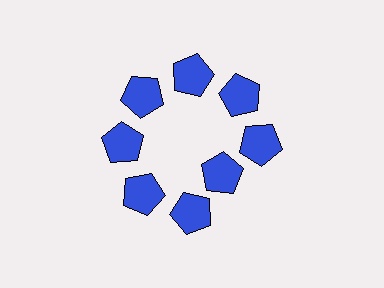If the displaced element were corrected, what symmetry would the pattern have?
It would have 8-fold rotational symmetry — the pattern would map onto itself every 45 degrees.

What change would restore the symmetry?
The symmetry would be restored by moving it outward, back onto the ring so that all 8 pentagons sit at equal angles and equal distance from the center.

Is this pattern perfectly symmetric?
No. The 8 blue pentagons are arranged in a ring, but one element near the 4 o'clock position is pulled inward toward the center, breaking the 8-fold rotational symmetry.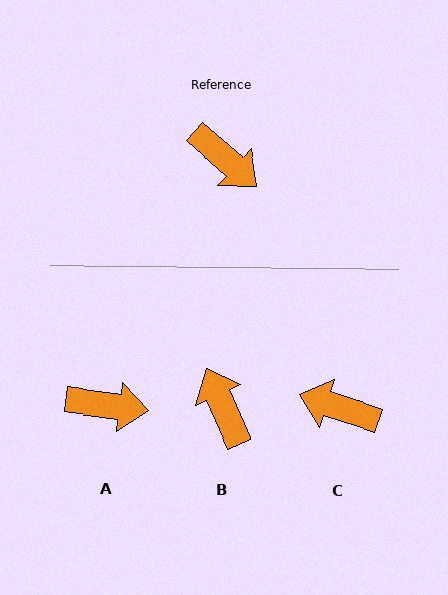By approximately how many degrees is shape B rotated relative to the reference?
Approximately 155 degrees counter-clockwise.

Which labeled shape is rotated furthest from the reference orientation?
C, about 156 degrees away.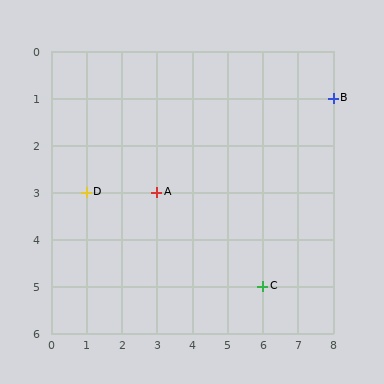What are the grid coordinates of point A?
Point A is at grid coordinates (3, 3).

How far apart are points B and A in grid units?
Points B and A are 5 columns and 2 rows apart (about 5.4 grid units diagonally).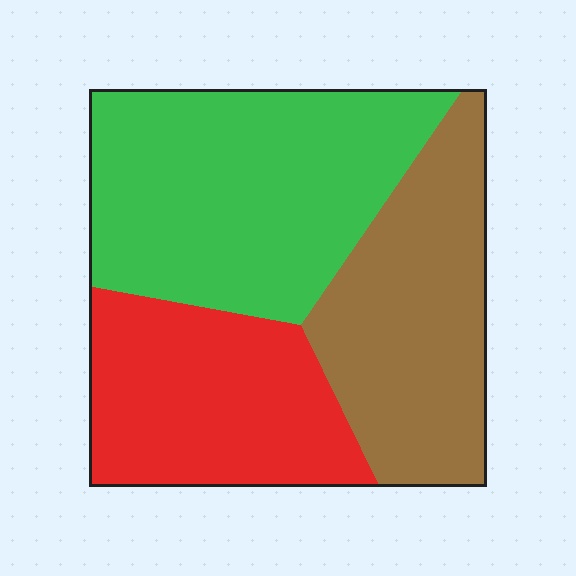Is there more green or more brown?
Green.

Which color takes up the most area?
Green, at roughly 40%.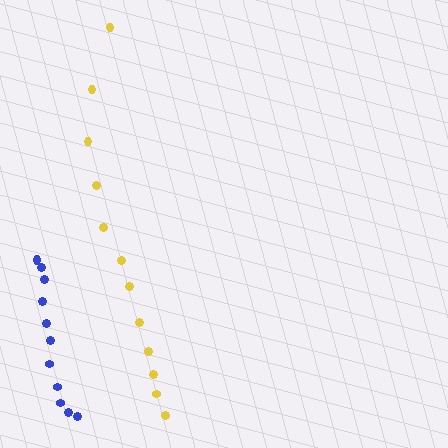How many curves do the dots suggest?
There are 2 distinct paths.